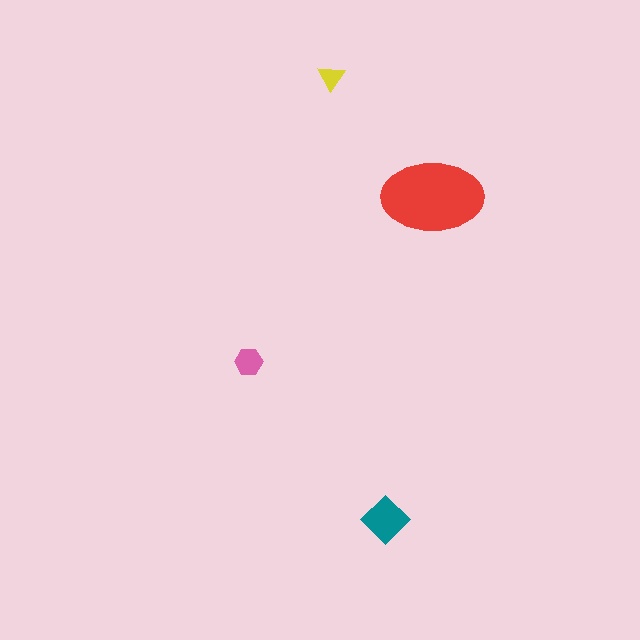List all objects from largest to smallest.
The red ellipse, the teal diamond, the pink hexagon, the yellow triangle.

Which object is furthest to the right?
The red ellipse is rightmost.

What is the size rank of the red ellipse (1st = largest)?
1st.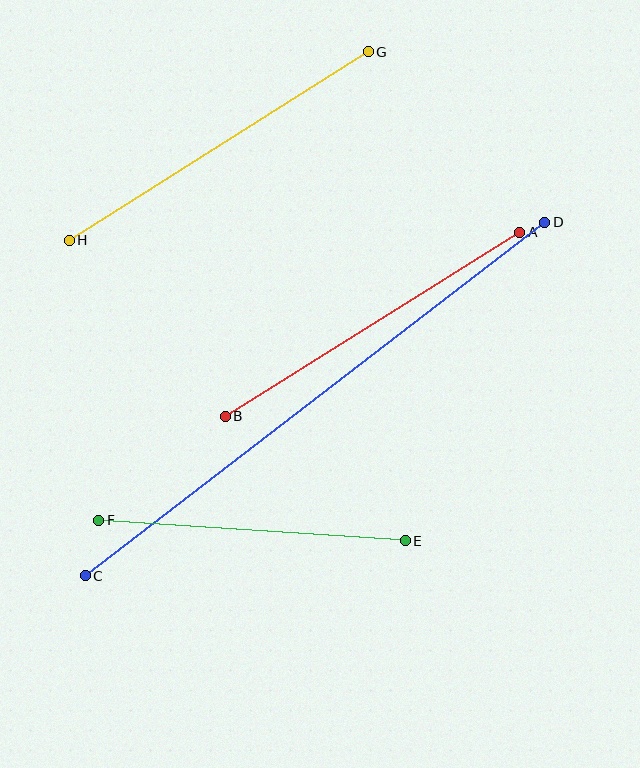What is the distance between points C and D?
The distance is approximately 580 pixels.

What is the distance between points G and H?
The distance is approximately 353 pixels.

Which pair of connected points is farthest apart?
Points C and D are farthest apart.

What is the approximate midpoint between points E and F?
The midpoint is at approximately (252, 530) pixels.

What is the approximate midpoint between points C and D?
The midpoint is at approximately (315, 399) pixels.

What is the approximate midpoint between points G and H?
The midpoint is at approximately (219, 146) pixels.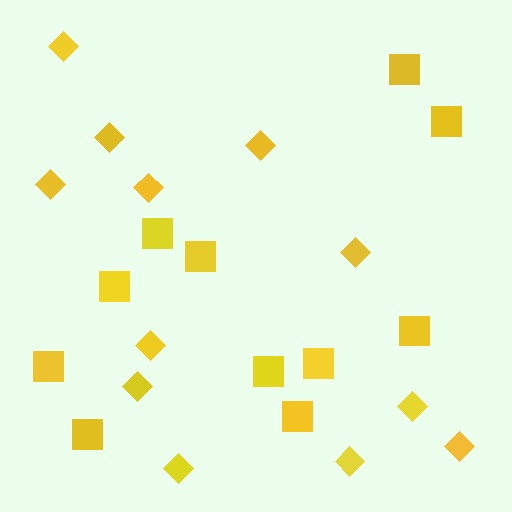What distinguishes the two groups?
There are 2 groups: one group of squares (11) and one group of diamonds (12).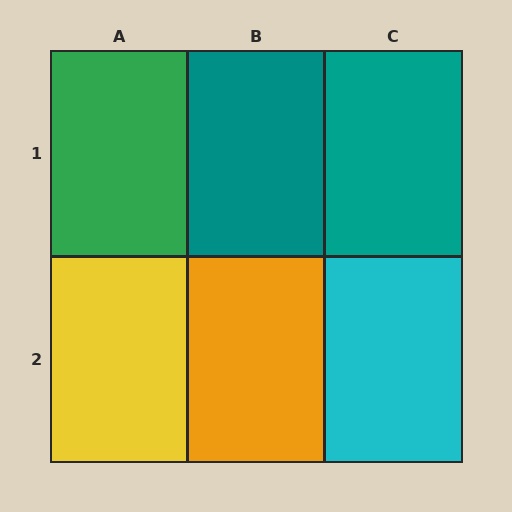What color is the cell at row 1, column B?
Teal.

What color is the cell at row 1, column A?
Green.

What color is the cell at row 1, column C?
Teal.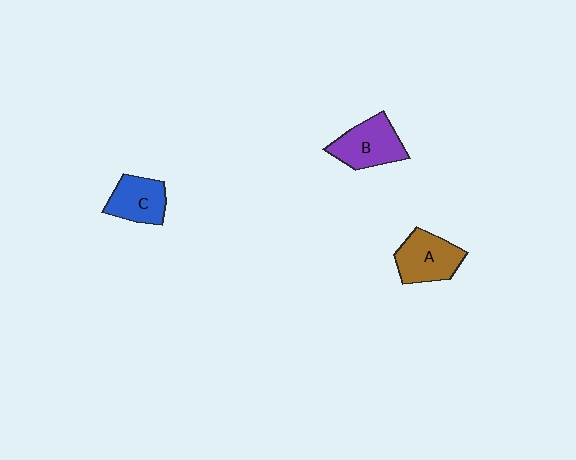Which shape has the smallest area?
Shape C (blue).